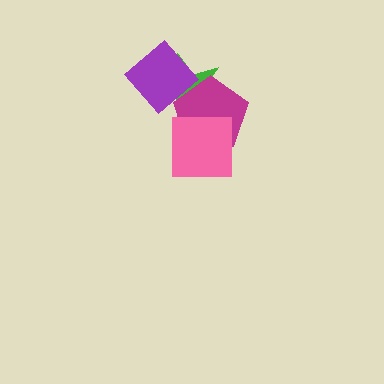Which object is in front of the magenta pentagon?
The pink square is in front of the magenta pentagon.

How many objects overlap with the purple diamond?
2 objects overlap with the purple diamond.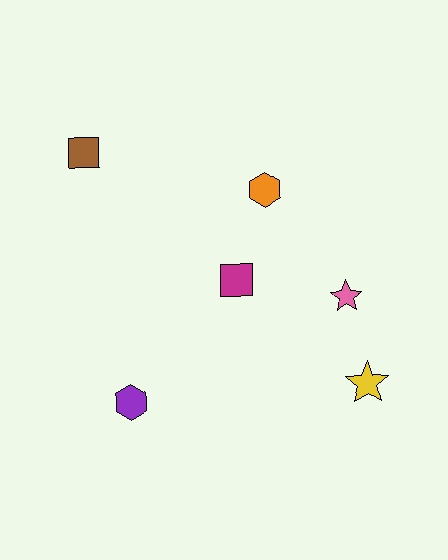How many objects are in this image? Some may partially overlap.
There are 6 objects.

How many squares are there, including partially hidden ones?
There are 2 squares.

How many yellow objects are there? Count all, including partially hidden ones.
There is 1 yellow object.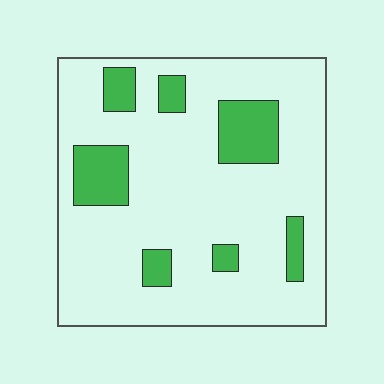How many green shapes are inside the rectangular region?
7.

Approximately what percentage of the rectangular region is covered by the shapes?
Approximately 20%.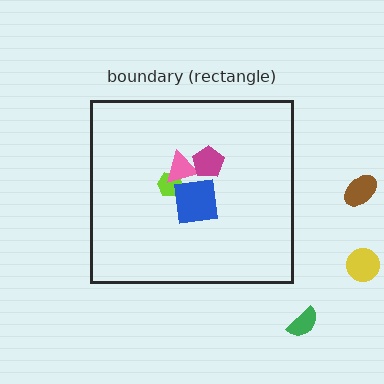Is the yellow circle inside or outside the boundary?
Outside.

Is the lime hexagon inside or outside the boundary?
Inside.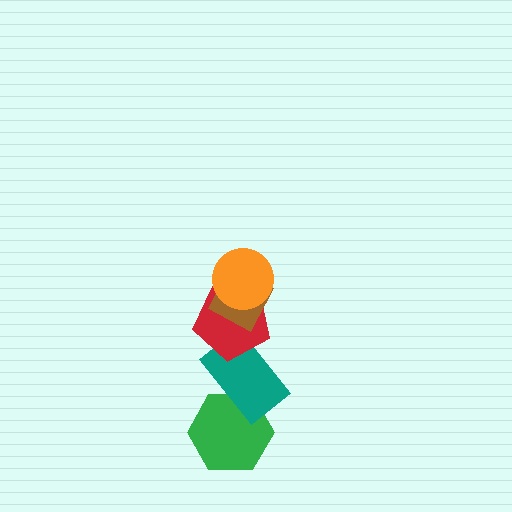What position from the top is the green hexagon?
The green hexagon is 5th from the top.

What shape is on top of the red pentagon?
The brown diamond is on top of the red pentagon.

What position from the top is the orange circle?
The orange circle is 1st from the top.